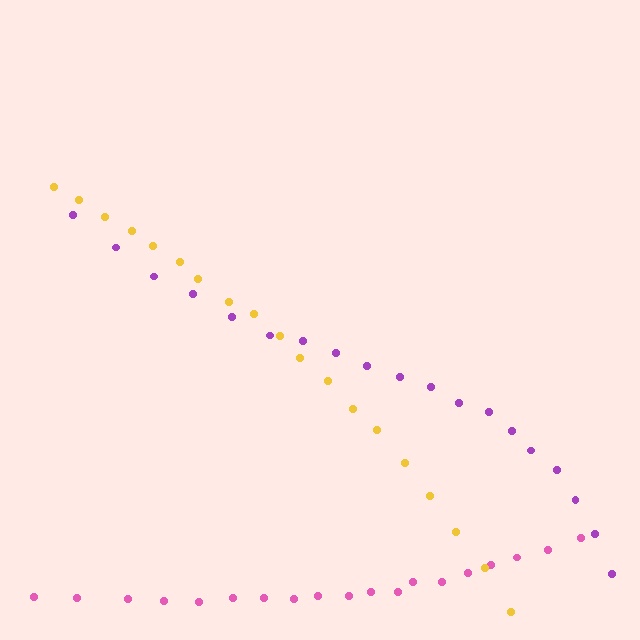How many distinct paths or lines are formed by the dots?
There are 3 distinct paths.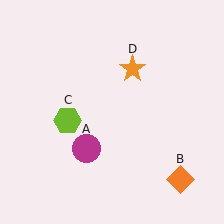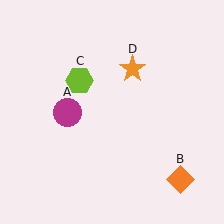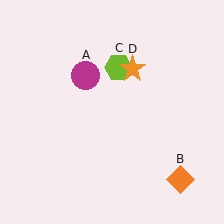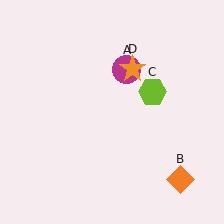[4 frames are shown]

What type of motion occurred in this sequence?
The magenta circle (object A), lime hexagon (object C) rotated clockwise around the center of the scene.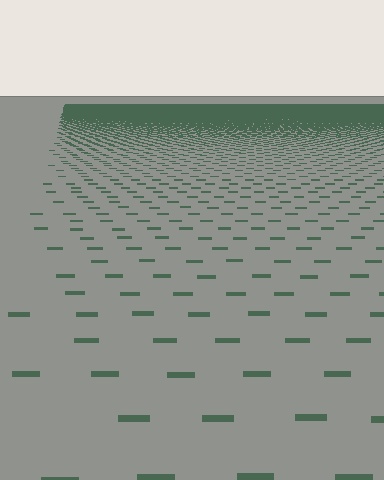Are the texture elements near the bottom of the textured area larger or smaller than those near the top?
Larger. Near the bottom, elements are closer to the viewer and appear at a bigger on-screen size.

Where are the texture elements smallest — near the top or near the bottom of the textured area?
Near the top.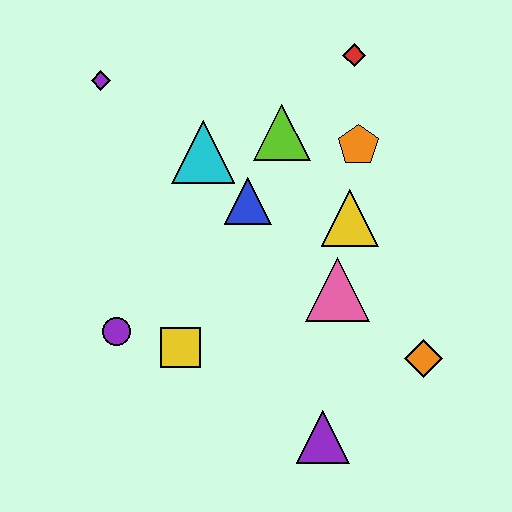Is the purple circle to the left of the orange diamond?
Yes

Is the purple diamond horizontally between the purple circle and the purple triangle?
No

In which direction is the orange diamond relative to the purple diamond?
The orange diamond is to the right of the purple diamond.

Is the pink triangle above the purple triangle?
Yes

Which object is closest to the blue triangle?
The cyan triangle is closest to the blue triangle.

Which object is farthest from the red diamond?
The purple triangle is farthest from the red diamond.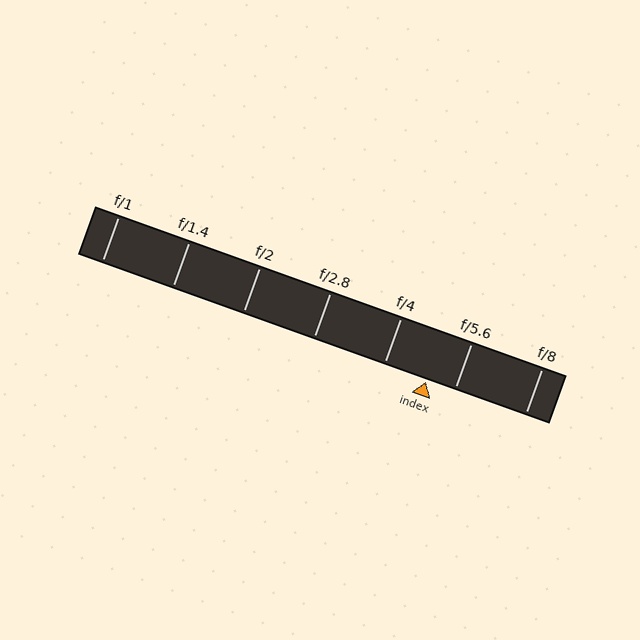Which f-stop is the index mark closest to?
The index mark is closest to f/5.6.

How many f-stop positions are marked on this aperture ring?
There are 7 f-stop positions marked.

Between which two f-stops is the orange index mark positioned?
The index mark is between f/4 and f/5.6.